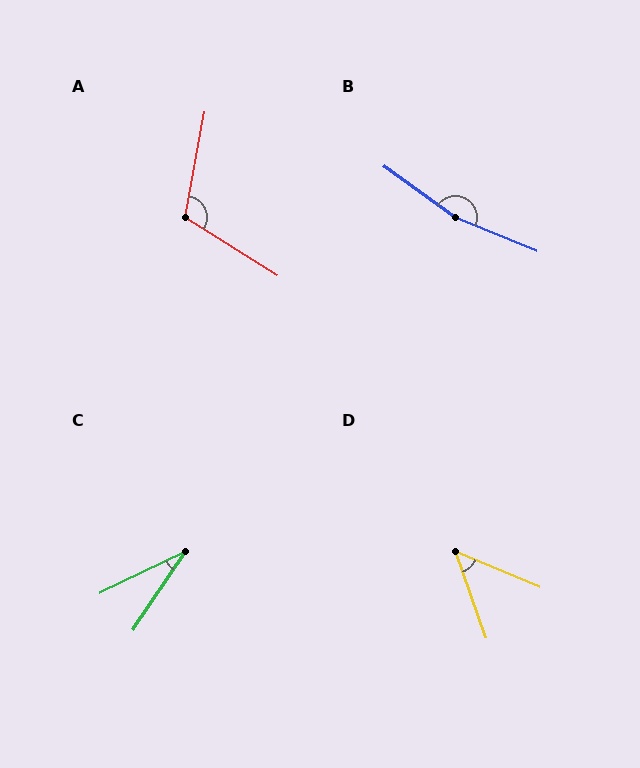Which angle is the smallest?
C, at approximately 30 degrees.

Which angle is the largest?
B, at approximately 167 degrees.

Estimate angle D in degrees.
Approximately 48 degrees.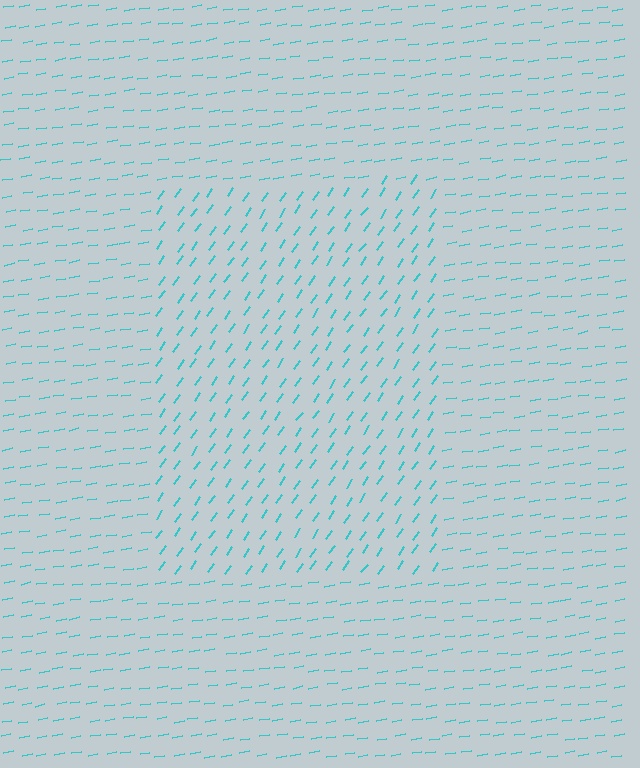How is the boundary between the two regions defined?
The boundary is defined purely by a change in line orientation (approximately 45 degrees difference). All lines are the same color and thickness.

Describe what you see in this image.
The image is filled with small cyan line segments. A rectangle region in the image has lines oriented differently from the surrounding lines, creating a visible texture boundary.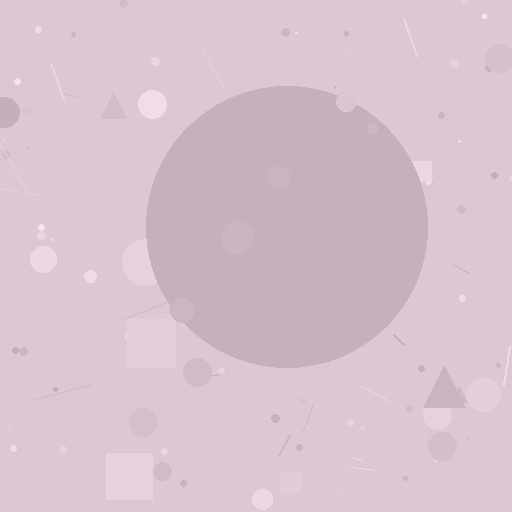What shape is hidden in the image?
A circle is hidden in the image.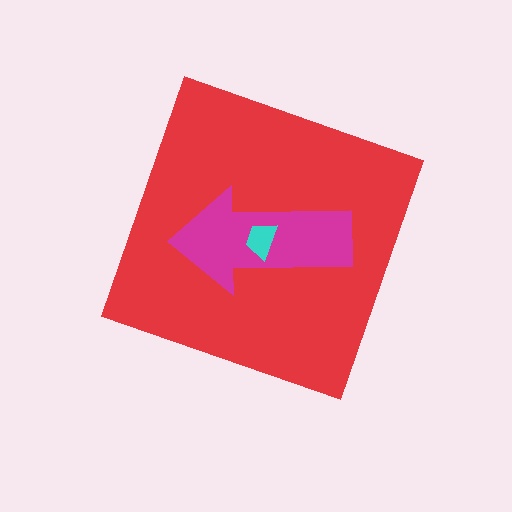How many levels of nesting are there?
3.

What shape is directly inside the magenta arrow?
The cyan trapezoid.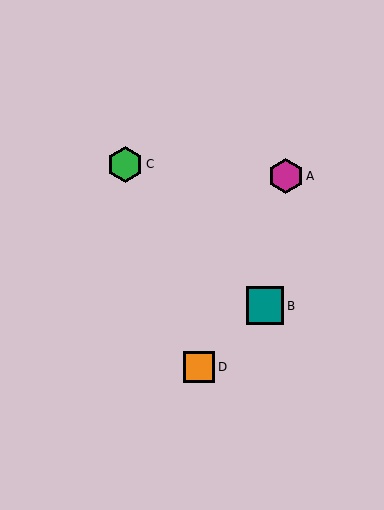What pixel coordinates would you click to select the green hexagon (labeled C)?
Click at (125, 164) to select the green hexagon C.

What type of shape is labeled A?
Shape A is a magenta hexagon.